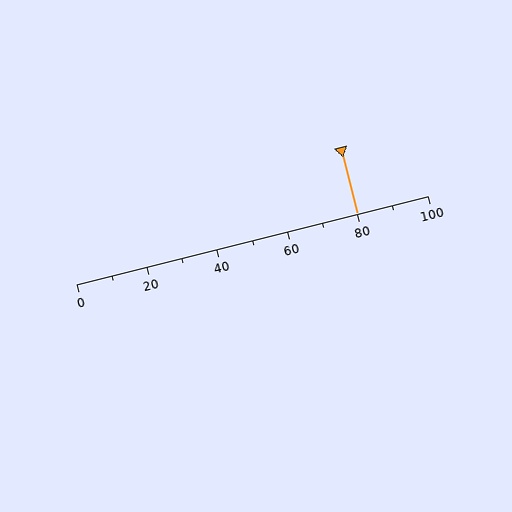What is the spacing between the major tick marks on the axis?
The major ticks are spaced 20 apart.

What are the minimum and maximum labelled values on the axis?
The axis runs from 0 to 100.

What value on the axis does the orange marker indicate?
The marker indicates approximately 80.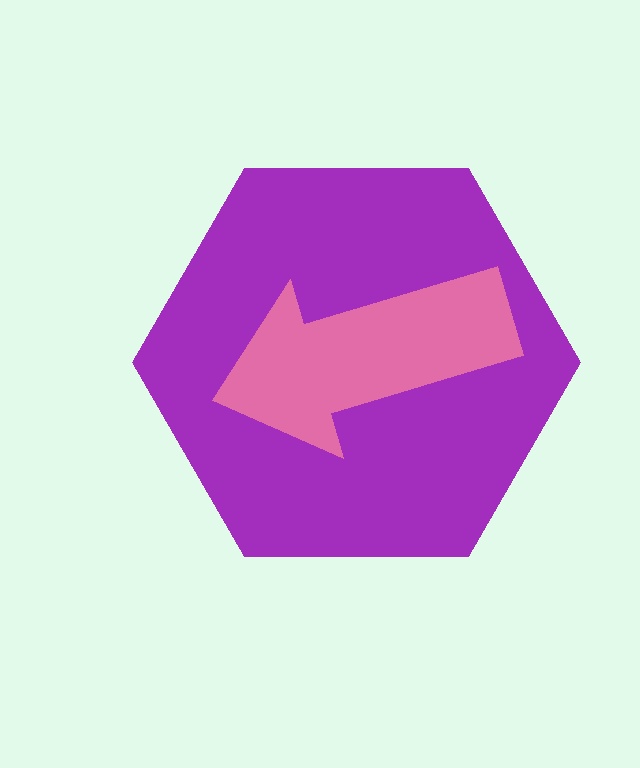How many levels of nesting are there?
2.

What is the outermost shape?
The purple hexagon.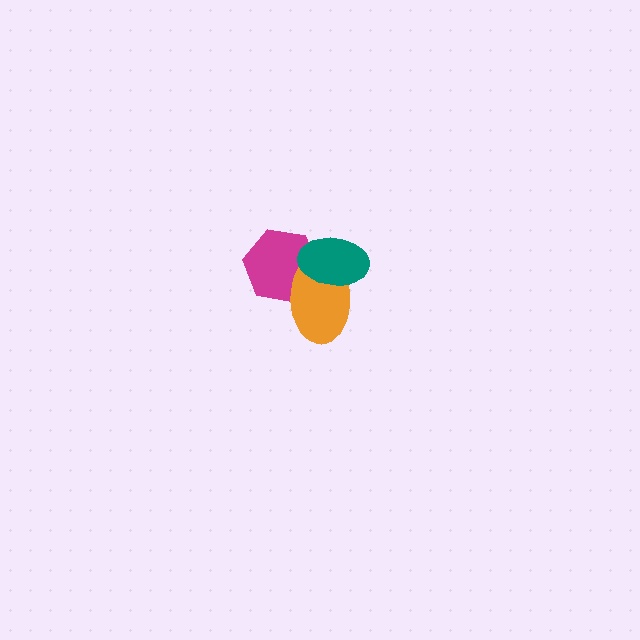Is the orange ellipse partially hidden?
Yes, it is partially covered by another shape.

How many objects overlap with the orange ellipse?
2 objects overlap with the orange ellipse.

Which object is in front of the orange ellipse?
The teal ellipse is in front of the orange ellipse.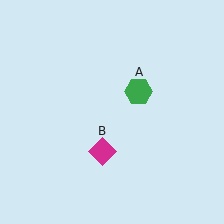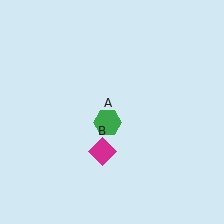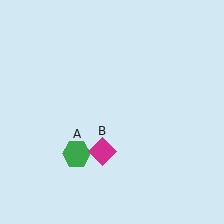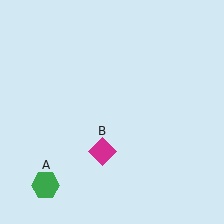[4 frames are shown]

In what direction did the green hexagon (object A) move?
The green hexagon (object A) moved down and to the left.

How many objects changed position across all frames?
1 object changed position: green hexagon (object A).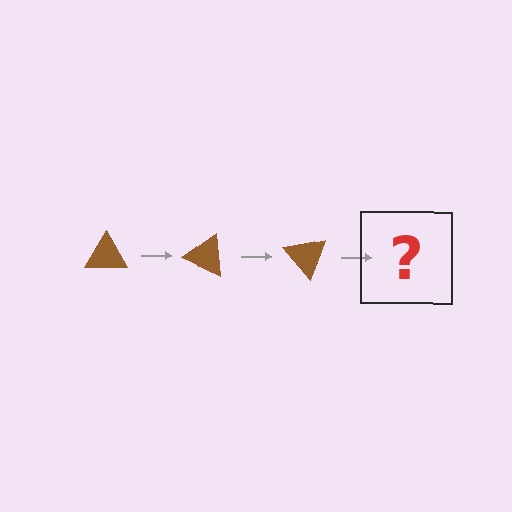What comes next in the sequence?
The next element should be a brown triangle rotated 75 degrees.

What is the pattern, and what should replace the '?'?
The pattern is that the triangle rotates 25 degrees each step. The '?' should be a brown triangle rotated 75 degrees.